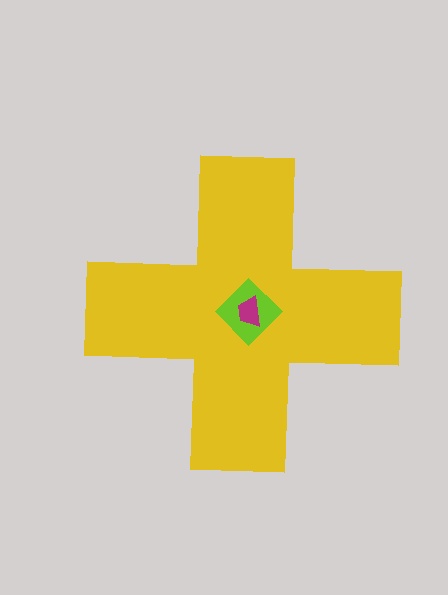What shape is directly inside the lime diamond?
The magenta trapezoid.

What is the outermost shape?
The yellow cross.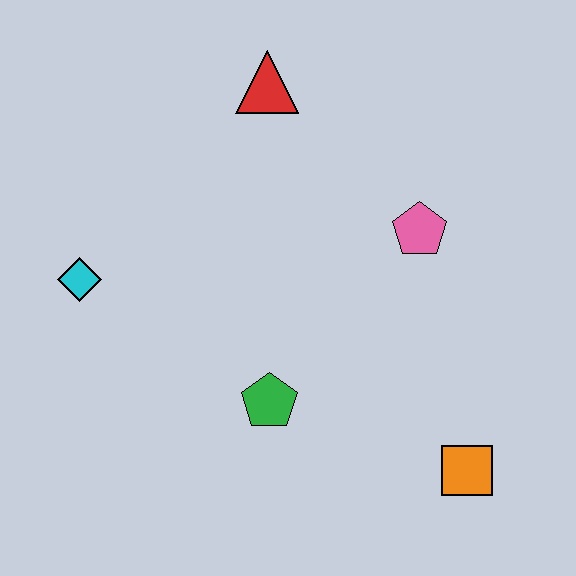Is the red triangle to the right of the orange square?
No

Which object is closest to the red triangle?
The pink pentagon is closest to the red triangle.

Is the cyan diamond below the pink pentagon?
Yes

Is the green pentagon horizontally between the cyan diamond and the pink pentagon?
Yes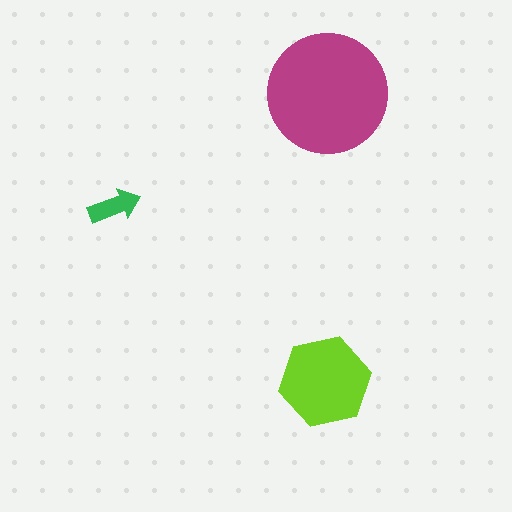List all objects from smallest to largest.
The green arrow, the lime hexagon, the magenta circle.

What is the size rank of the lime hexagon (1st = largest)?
2nd.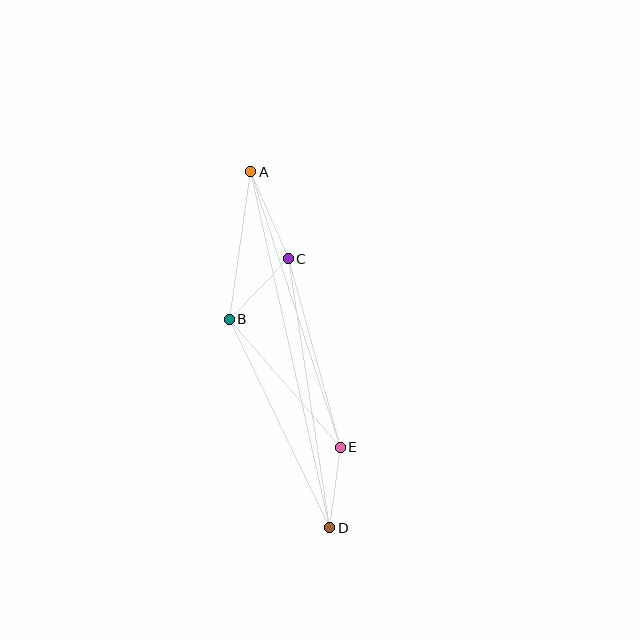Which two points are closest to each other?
Points D and E are closest to each other.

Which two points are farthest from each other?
Points A and D are farthest from each other.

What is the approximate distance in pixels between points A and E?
The distance between A and E is approximately 290 pixels.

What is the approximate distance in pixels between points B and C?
The distance between B and C is approximately 84 pixels.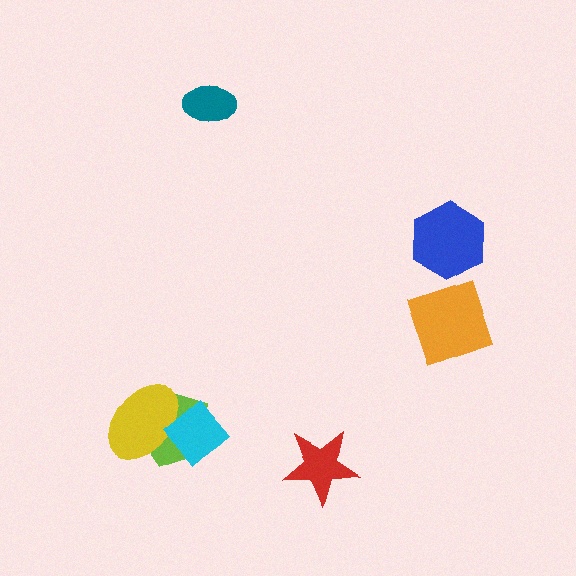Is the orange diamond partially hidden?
No, no other shape covers it.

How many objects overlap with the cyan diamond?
2 objects overlap with the cyan diamond.